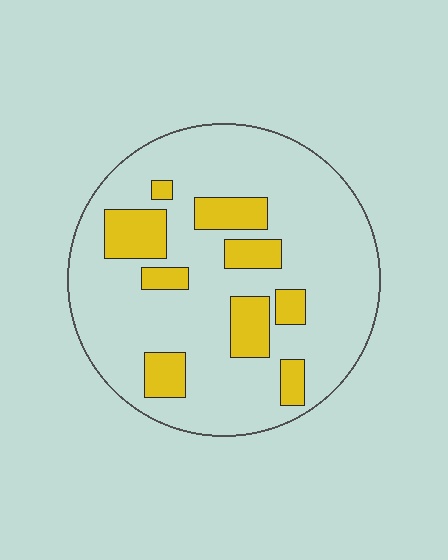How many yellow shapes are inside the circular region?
9.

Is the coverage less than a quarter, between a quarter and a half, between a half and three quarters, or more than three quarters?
Less than a quarter.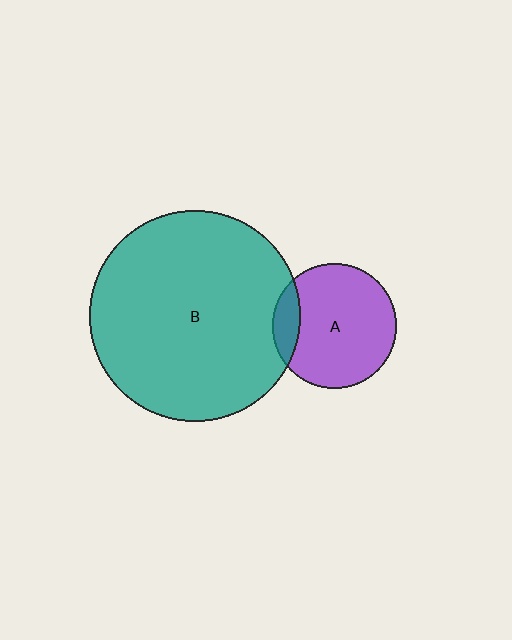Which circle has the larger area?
Circle B (teal).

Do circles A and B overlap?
Yes.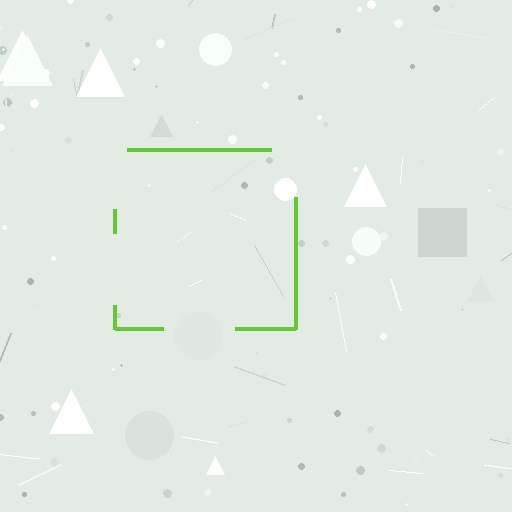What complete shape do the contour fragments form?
The contour fragments form a square.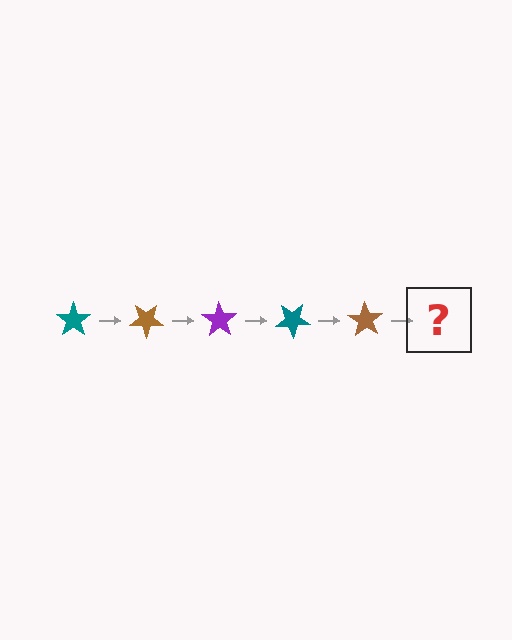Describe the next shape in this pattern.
It should be a purple star, rotated 175 degrees from the start.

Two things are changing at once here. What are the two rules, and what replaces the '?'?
The two rules are that it rotates 35 degrees each step and the color cycles through teal, brown, and purple. The '?' should be a purple star, rotated 175 degrees from the start.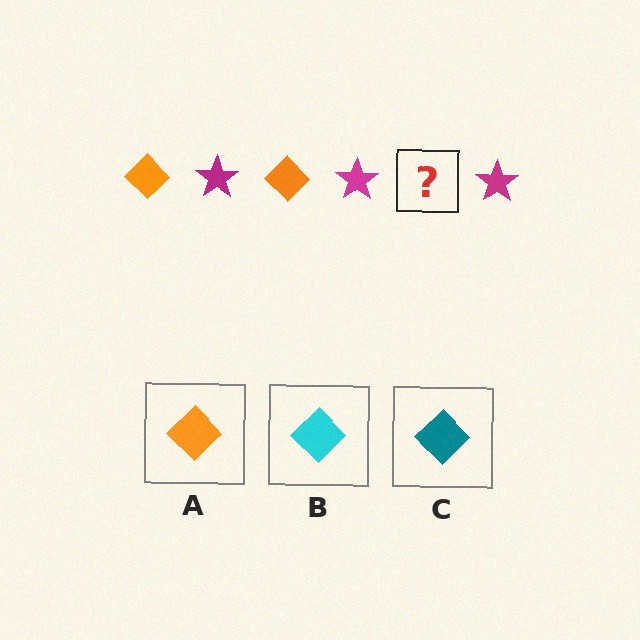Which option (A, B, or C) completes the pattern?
A.